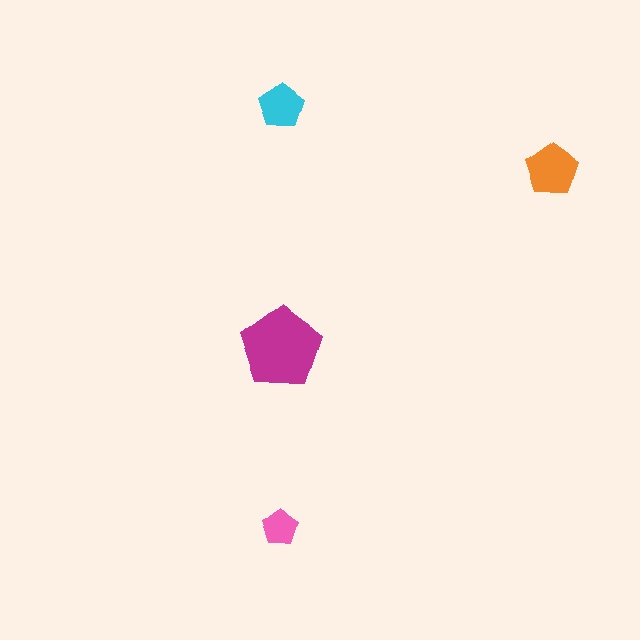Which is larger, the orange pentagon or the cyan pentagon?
The orange one.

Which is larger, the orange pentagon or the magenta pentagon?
The magenta one.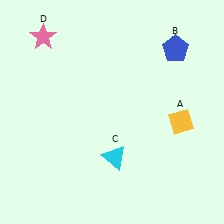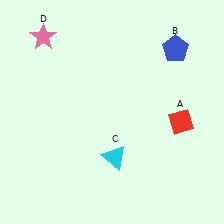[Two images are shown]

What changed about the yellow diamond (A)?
In Image 1, A is yellow. In Image 2, it changed to red.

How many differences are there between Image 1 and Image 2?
There is 1 difference between the two images.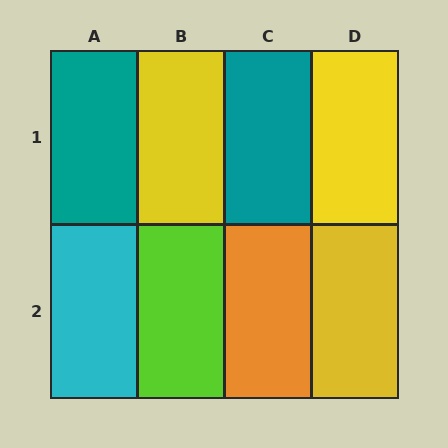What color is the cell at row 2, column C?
Orange.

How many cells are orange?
1 cell is orange.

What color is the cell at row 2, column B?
Lime.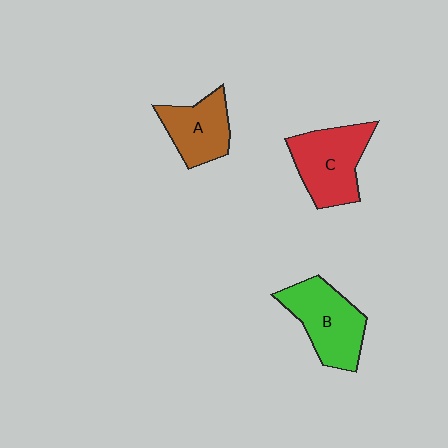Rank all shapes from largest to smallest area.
From largest to smallest: C (red), B (green), A (brown).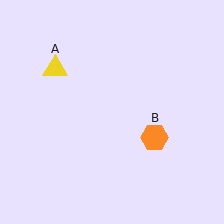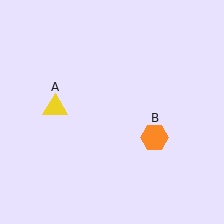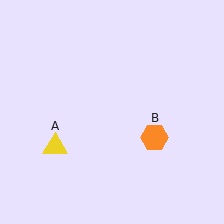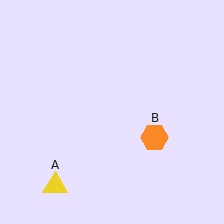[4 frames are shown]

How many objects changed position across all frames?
1 object changed position: yellow triangle (object A).